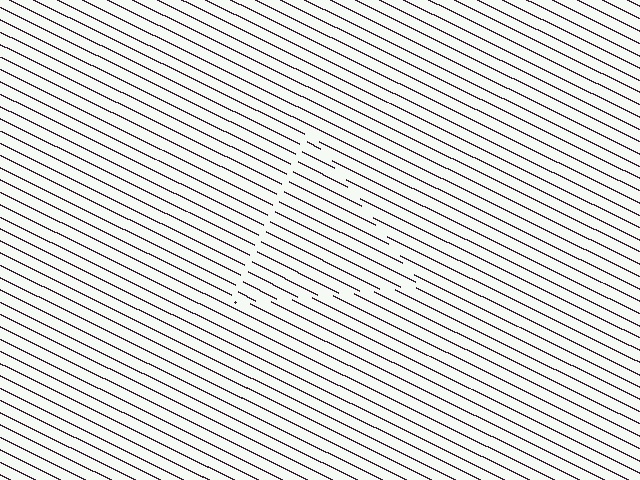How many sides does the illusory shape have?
3 sides — the line-ends trace a triangle.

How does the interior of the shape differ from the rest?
The interior of the shape contains the same grating, shifted by half a period — the contour is defined by the phase discontinuity where line-ends from the inner and outer gratings abut.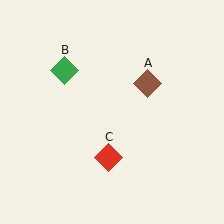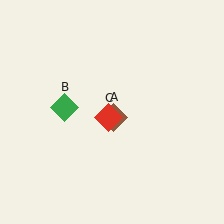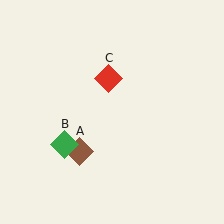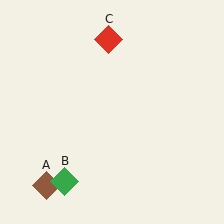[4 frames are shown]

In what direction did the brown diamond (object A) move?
The brown diamond (object A) moved down and to the left.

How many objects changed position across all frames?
3 objects changed position: brown diamond (object A), green diamond (object B), red diamond (object C).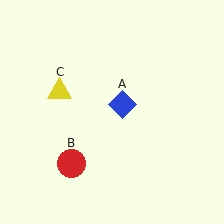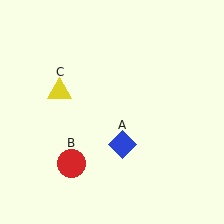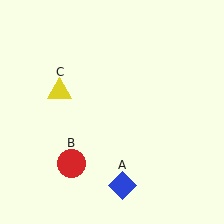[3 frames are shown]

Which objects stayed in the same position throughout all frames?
Red circle (object B) and yellow triangle (object C) remained stationary.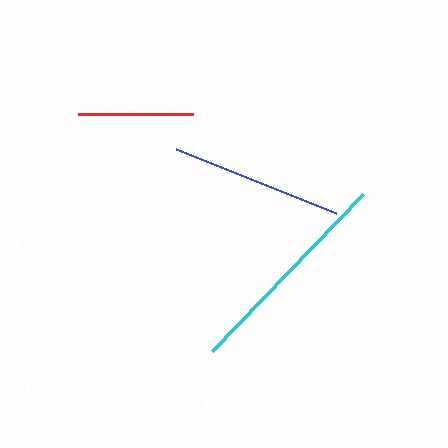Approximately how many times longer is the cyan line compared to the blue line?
The cyan line is approximately 1.3 times the length of the blue line.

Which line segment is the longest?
The cyan line is the longest at approximately 218 pixels.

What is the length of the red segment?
The red segment is approximately 114 pixels long.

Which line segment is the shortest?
The red line is the shortest at approximately 114 pixels.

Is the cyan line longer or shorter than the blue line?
The cyan line is longer than the blue line.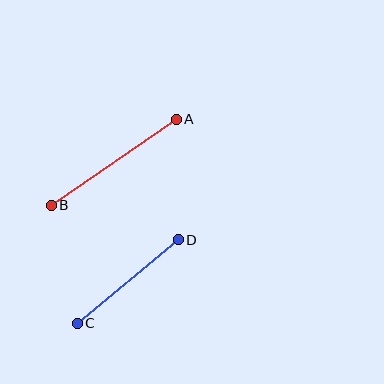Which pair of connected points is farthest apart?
Points A and B are farthest apart.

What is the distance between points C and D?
The distance is approximately 131 pixels.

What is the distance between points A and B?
The distance is approximately 152 pixels.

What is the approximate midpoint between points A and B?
The midpoint is at approximately (114, 162) pixels.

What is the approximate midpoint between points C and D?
The midpoint is at approximately (128, 282) pixels.